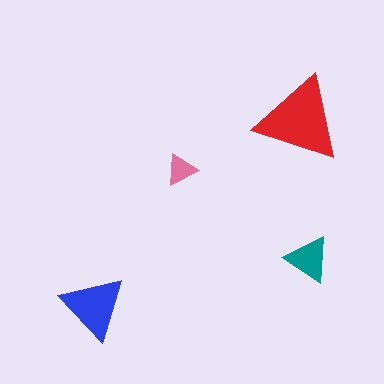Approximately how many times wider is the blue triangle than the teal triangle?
About 1.5 times wider.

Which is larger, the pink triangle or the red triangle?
The red one.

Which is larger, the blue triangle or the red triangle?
The red one.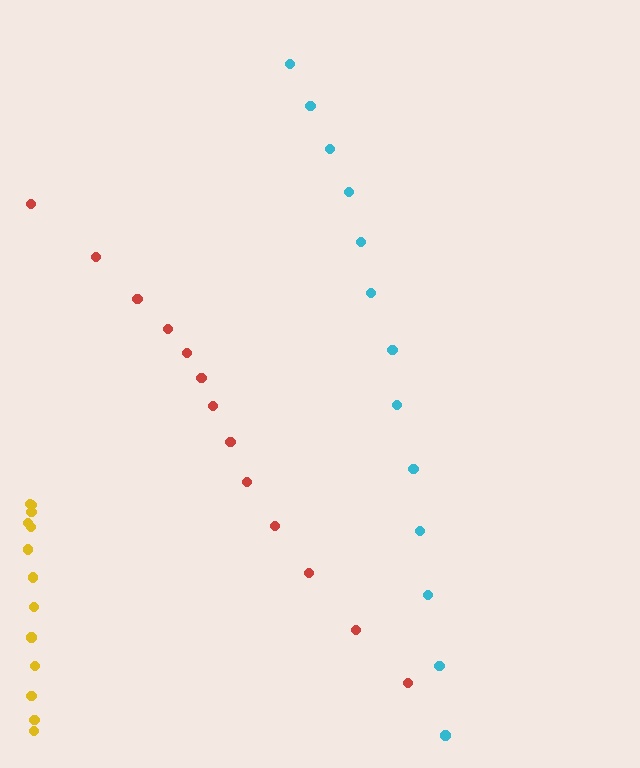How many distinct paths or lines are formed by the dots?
There are 3 distinct paths.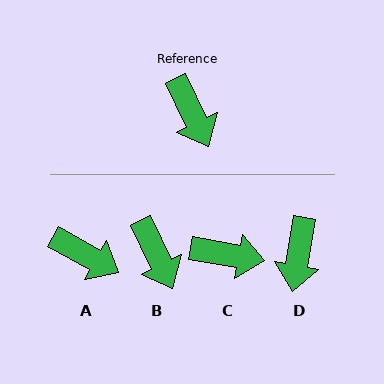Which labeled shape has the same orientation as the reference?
B.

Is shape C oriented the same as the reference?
No, it is off by about 54 degrees.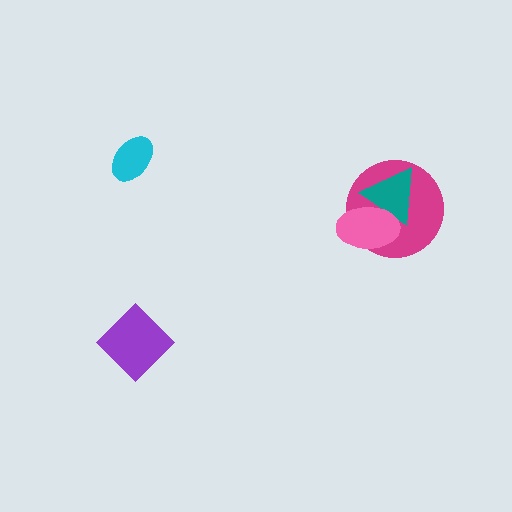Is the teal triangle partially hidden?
Yes, it is partially covered by another shape.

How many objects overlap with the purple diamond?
0 objects overlap with the purple diamond.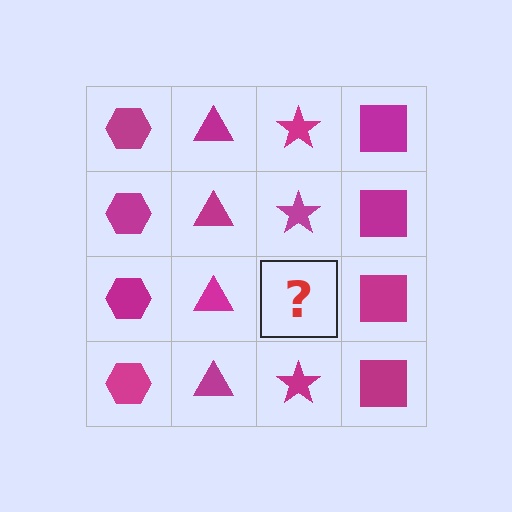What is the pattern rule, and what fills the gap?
The rule is that each column has a consistent shape. The gap should be filled with a magenta star.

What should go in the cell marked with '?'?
The missing cell should contain a magenta star.